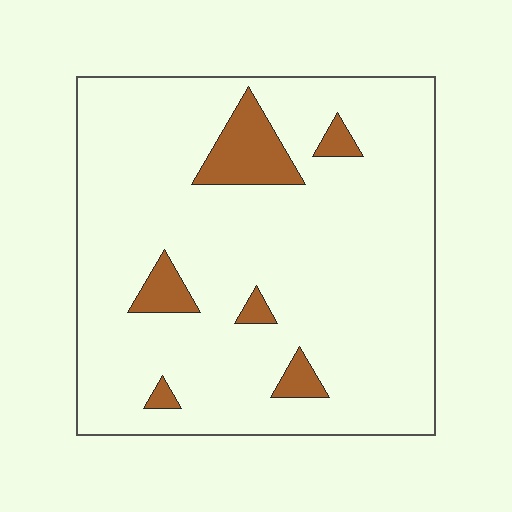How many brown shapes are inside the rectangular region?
6.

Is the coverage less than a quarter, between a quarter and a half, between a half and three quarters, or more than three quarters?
Less than a quarter.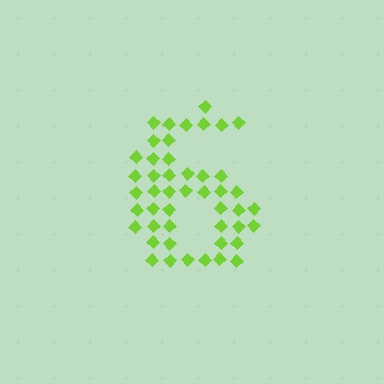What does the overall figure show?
The overall figure shows the digit 6.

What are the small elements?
The small elements are diamonds.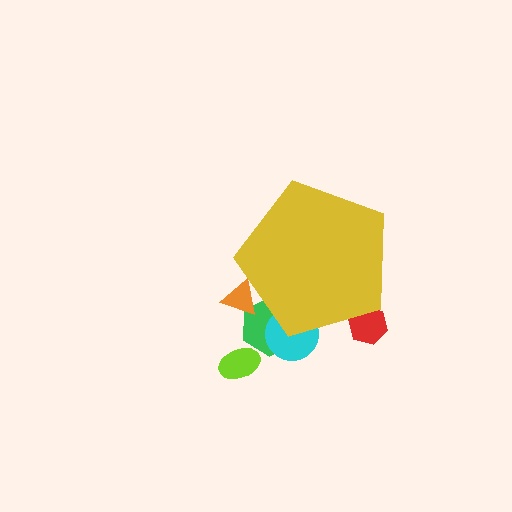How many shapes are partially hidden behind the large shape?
4 shapes are partially hidden.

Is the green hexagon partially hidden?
Yes, the green hexagon is partially hidden behind the yellow pentagon.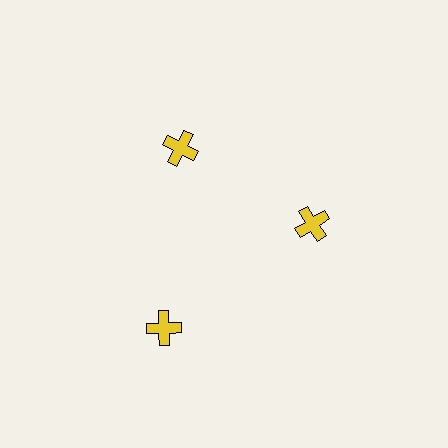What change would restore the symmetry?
The symmetry would be restored by moving it inward, back onto the ring so that all 3 crosses sit at equal angles and equal distance from the center.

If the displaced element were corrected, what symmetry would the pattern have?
It would have 3-fold rotational symmetry — the pattern would map onto itself every 120 degrees.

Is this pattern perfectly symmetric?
No. The 3 yellow crosses are arranged in a ring, but one element near the 7 o'clock position is pushed outward from the center, breaking the 3-fold rotational symmetry.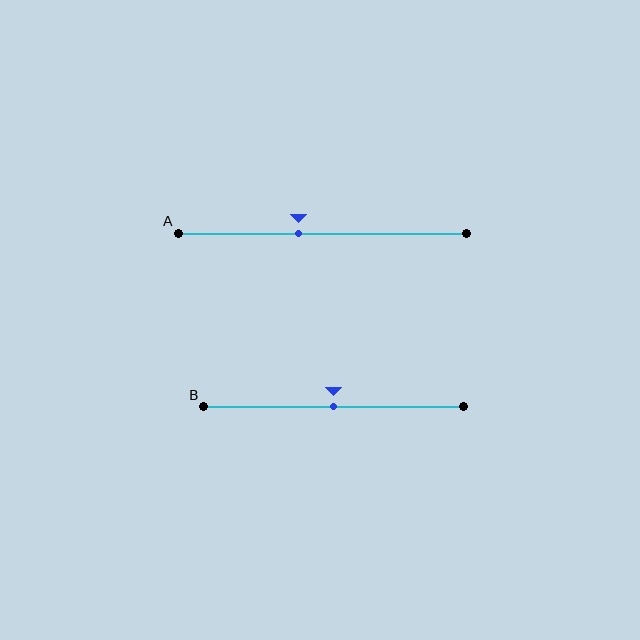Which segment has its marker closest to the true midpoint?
Segment B has its marker closest to the true midpoint.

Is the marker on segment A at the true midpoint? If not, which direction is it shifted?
No, the marker on segment A is shifted to the left by about 8% of the segment length.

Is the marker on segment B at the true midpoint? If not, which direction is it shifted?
Yes, the marker on segment B is at the true midpoint.